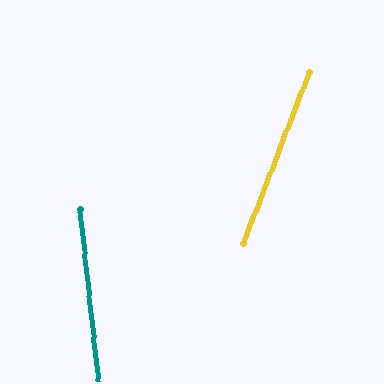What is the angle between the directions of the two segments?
Approximately 27 degrees.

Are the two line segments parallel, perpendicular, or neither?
Neither parallel nor perpendicular — they differ by about 27°.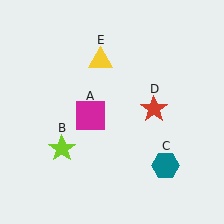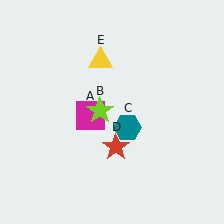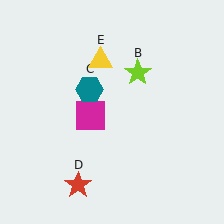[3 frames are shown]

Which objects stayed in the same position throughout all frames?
Magenta square (object A) and yellow triangle (object E) remained stationary.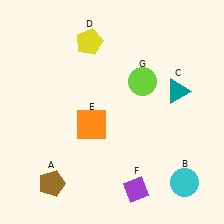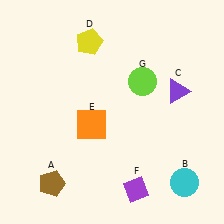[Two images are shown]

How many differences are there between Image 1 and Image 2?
There is 1 difference between the two images.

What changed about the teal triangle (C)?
In Image 1, C is teal. In Image 2, it changed to purple.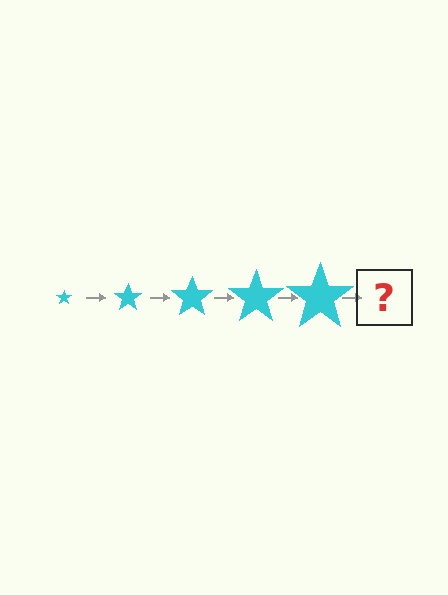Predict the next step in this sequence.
The next step is a cyan star, larger than the previous one.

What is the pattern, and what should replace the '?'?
The pattern is that the star gets progressively larger each step. The '?' should be a cyan star, larger than the previous one.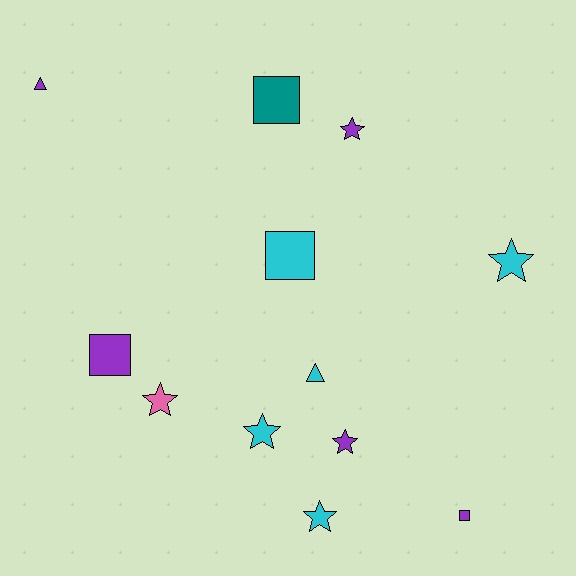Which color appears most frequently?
Purple, with 5 objects.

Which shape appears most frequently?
Star, with 6 objects.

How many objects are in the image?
There are 12 objects.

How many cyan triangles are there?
There is 1 cyan triangle.